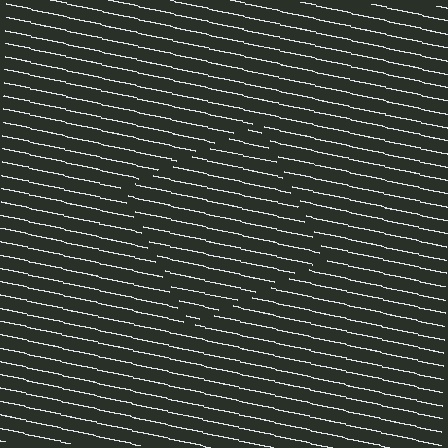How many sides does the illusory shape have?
4 sides — the line-ends trace a square.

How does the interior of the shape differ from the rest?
The interior of the shape contains the same grating, shifted by half a period — the contour is defined by the phase discontinuity where line-ends from the inner and outer gratings abut.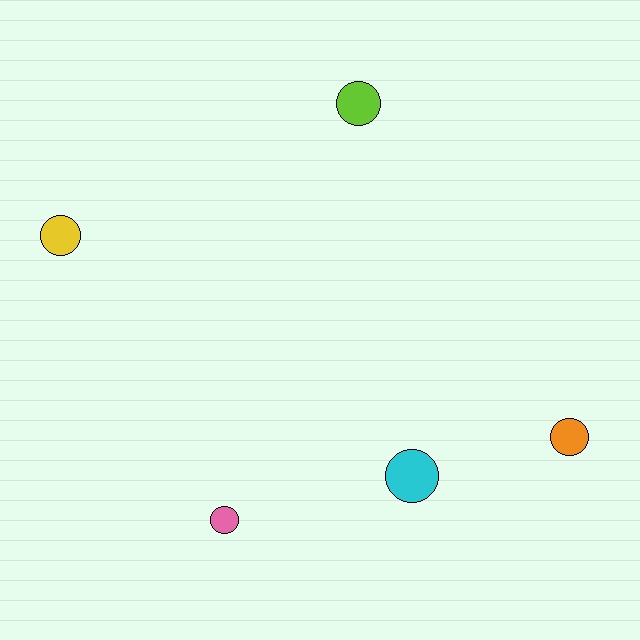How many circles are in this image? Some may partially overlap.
There are 5 circles.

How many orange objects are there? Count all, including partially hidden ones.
There is 1 orange object.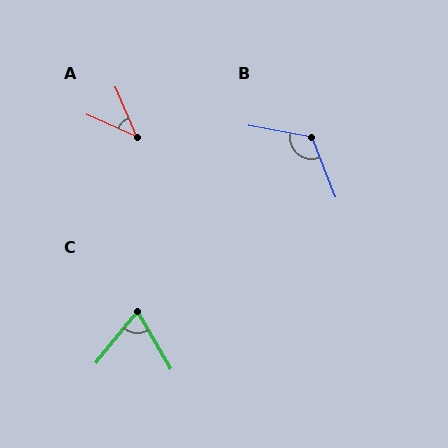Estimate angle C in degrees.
Approximately 69 degrees.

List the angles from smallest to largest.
A (43°), C (69°), B (122°).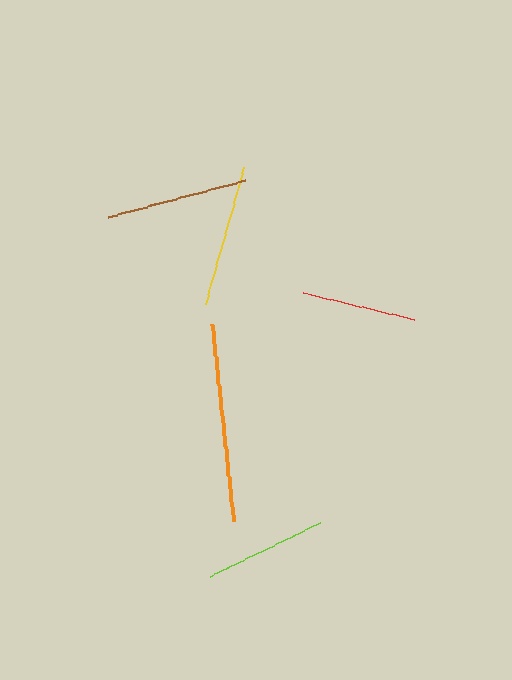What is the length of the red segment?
The red segment is approximately 114 pixels long.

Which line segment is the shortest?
The red line is the shortest at approximately 114 pixels.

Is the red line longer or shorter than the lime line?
The lime line is longer than the red line.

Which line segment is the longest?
The orange line is the longest at approximately 198 pixels.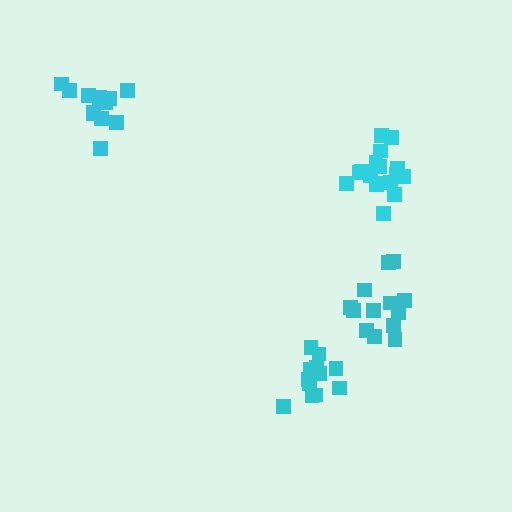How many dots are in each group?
Group 1: 12 dots, Group 2: 12 dots, Group 3: 17 dots, Group 4: 13 dots (54 total).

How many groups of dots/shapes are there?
There are 4 groups.